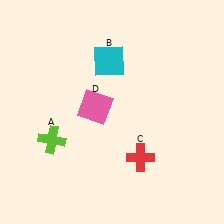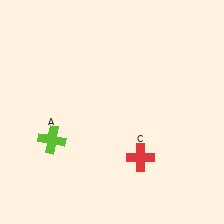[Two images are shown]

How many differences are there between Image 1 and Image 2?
There are 2 differences between the two images.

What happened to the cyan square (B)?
The cyan square (B) was removed in Image 2. It was in the top-left area of Image 1.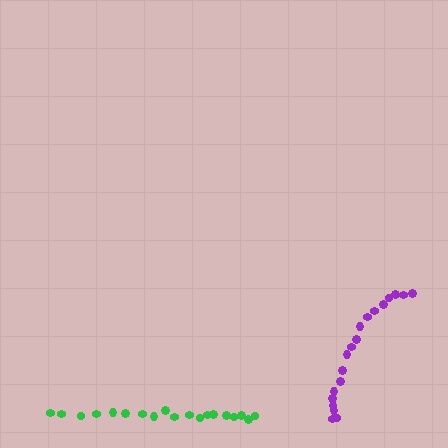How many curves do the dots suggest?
There are 2 distinct paths.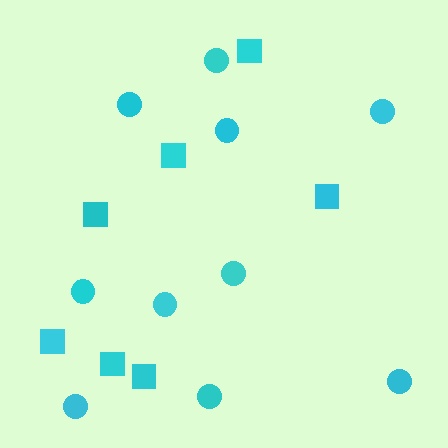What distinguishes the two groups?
There are 2 groups: one group of circles (10) and one group of squares (7).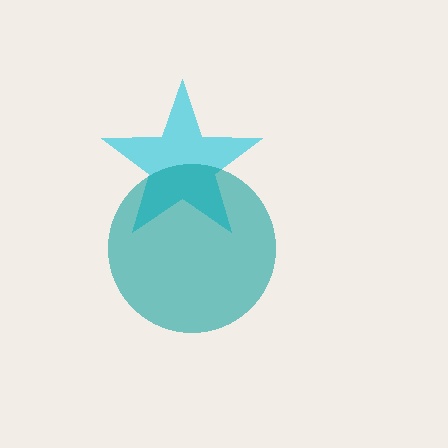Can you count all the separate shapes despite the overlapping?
Yes, there are 2 separate shapes.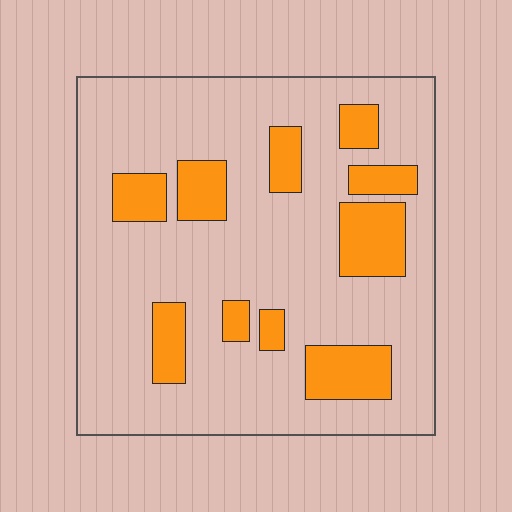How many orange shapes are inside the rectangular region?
10.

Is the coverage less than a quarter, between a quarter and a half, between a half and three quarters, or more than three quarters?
Less than a quarter.